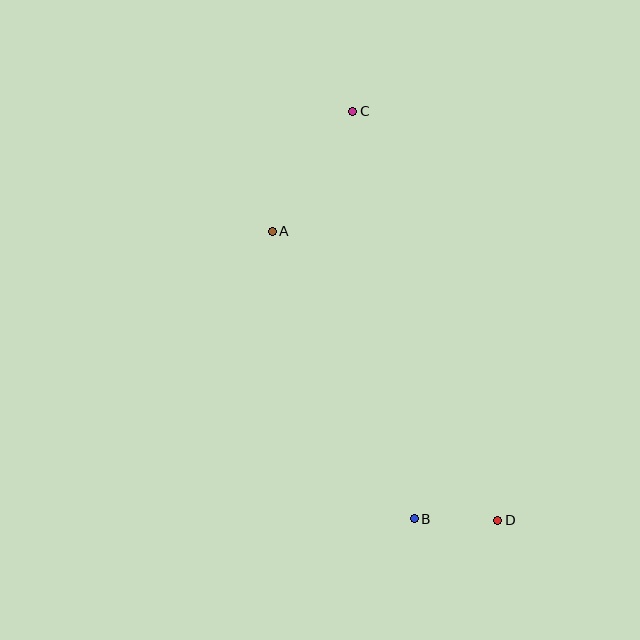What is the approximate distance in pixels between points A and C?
The distance between A and C is approximately 144 pixels.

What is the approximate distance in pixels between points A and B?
The distance between A and B is approximately 321 pixels.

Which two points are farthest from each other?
Points C and D are farthest from each other.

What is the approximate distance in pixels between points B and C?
The distance between B and C is approximately 412 pixels.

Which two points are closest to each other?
Points B and D are closest to each other.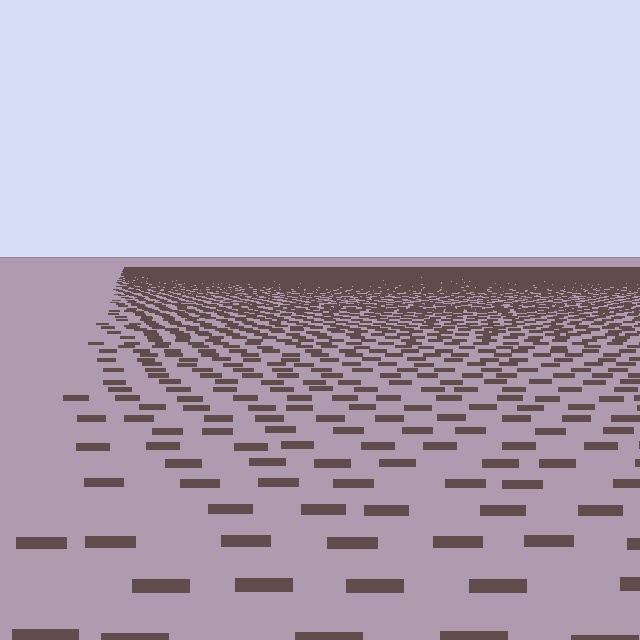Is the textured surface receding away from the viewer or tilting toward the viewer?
The surface is receding away from the viewer. Texture elements get smaller and denser toward the top.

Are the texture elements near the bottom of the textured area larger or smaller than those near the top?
Larger. Near the bottom, elements are closer to the viewer and appear at a bigger on-screen size.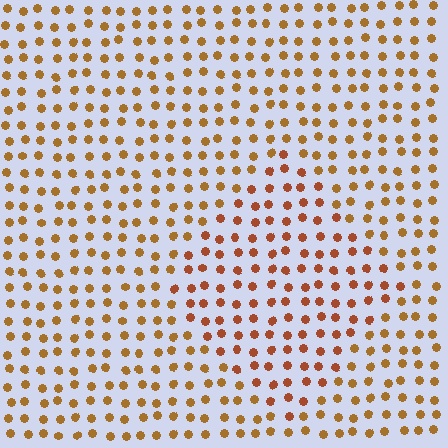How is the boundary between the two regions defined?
The boundary is defined purely by a slight shift in hue (about 20 degrees). Spacing, size, and orientation are identical on both sides.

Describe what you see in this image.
The image is filled with small brown elements in a uniform arrangement. A diamond-shaped region is visible where the elements are tinted to a slightly different hue, forming a subtle color boundary.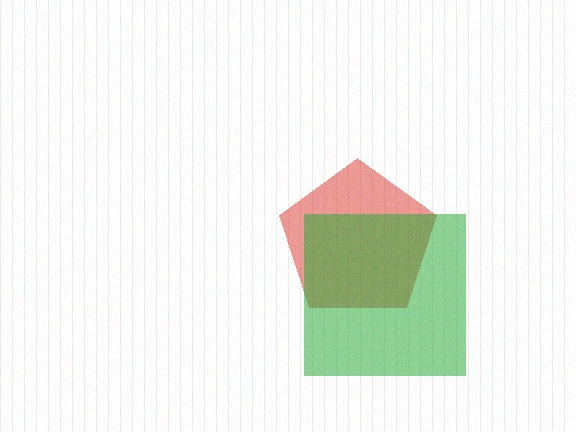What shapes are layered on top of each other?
The layered shapes are: a red pentagon, a green square.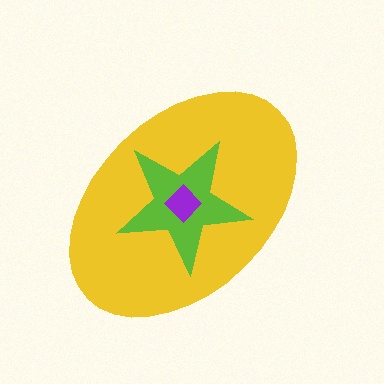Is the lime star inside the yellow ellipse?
Yes.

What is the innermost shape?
The purple diamond.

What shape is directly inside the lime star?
The purple diamond.